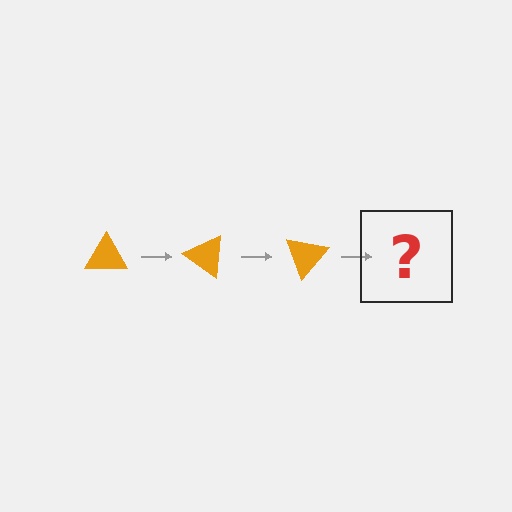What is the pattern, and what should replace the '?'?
The pattern is that the triangle rotates 35 degrees each step. The '?' should be an orange triangle rotated 105 degrees.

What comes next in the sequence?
The next element should be an orange triangle rotated 105 degrees.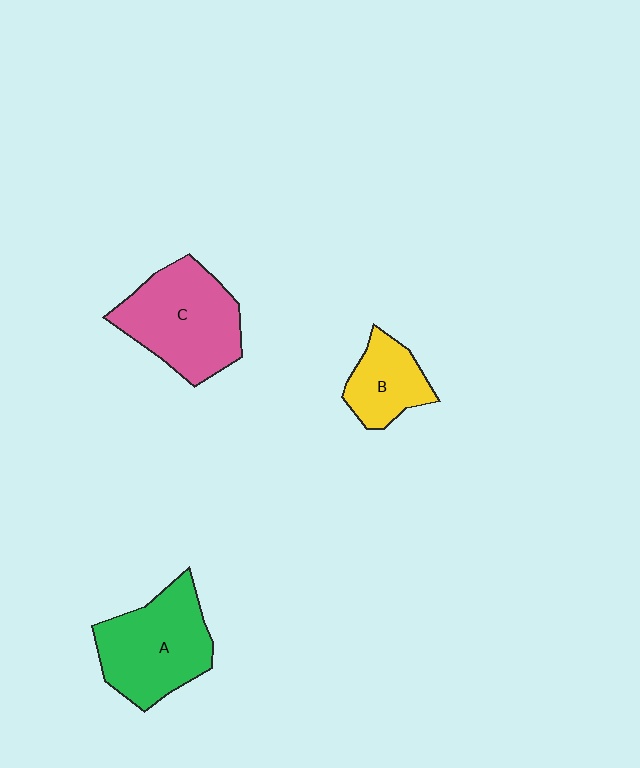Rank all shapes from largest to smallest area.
From largest to smallest: C (pink), A (green), B (yellow).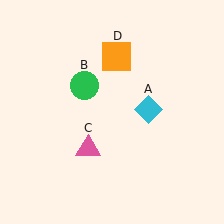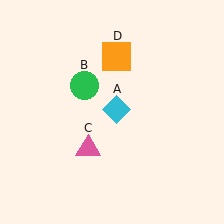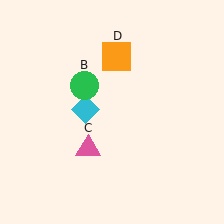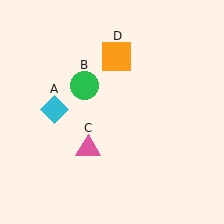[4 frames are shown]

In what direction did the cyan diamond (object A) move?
The cyan diamond (object A) moved left.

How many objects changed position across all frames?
1 object changed position: cyan diamond (object A).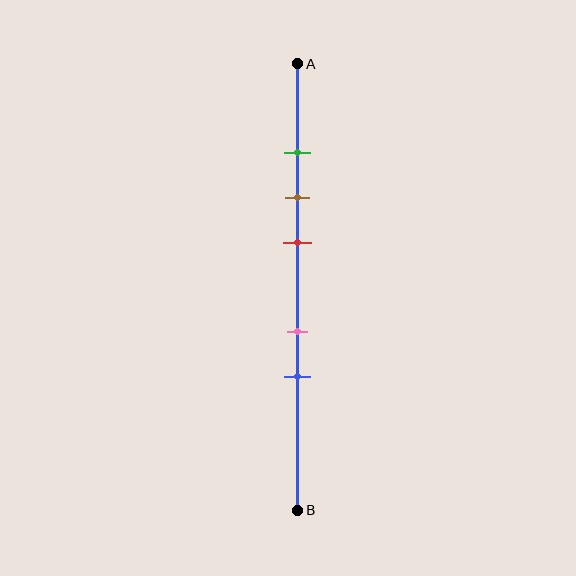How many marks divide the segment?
There are 5 marks dividing the segment.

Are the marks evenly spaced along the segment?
No, the marks are not evenly spaced.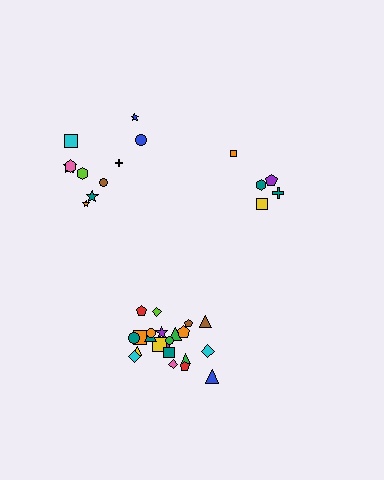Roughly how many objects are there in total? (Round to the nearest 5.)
Roughly 35 objects in total.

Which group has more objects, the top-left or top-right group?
The top-left group.